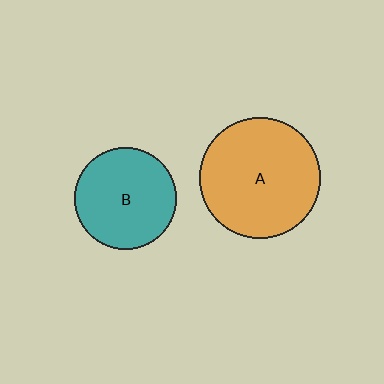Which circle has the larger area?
Circle A (orange).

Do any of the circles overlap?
No, none of the circles overlap.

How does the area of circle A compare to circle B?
Approximately 1.4 times.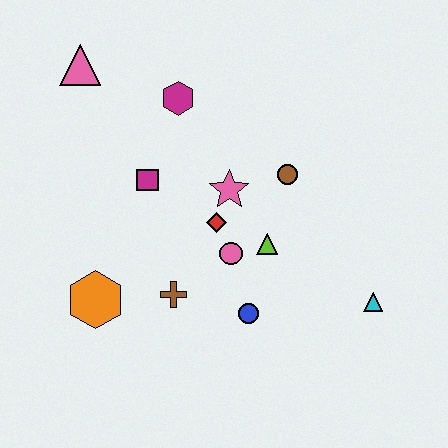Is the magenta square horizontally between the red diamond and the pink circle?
No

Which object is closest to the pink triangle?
The magenta hexagon is closest to the pink triangle.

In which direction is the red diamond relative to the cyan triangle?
The red diamond is to the left of the cyan triangle.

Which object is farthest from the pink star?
The pink triangle is farthest from the pink star.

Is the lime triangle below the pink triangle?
Yes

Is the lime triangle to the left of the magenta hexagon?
No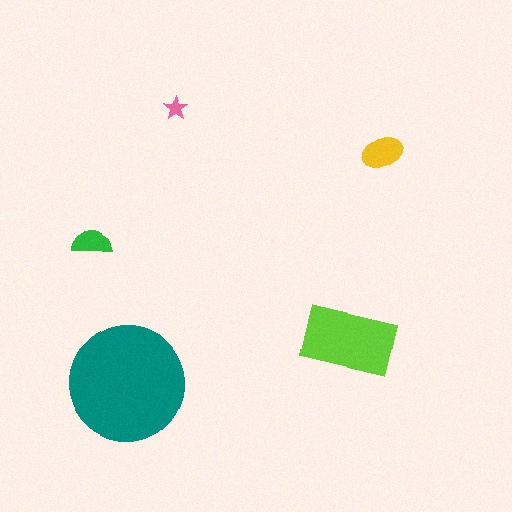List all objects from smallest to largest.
The pink star, the green semicircle, the yellow ellipse, the lime rectangle, the teal circle.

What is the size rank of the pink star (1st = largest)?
5th.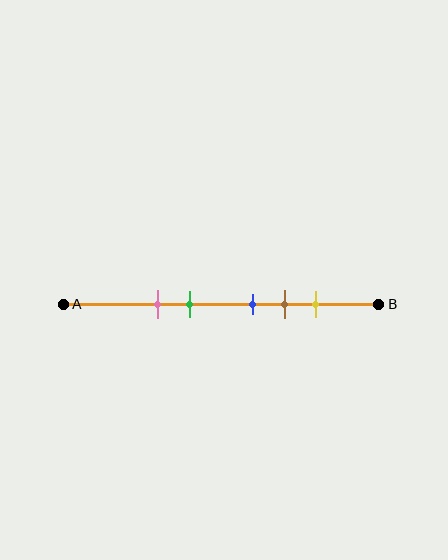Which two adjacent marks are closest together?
The blue and brown marks are the closest adjacent pair.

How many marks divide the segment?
There are 5 marks dividing the segment.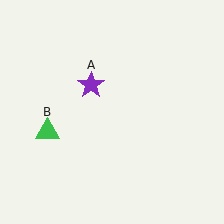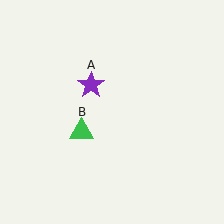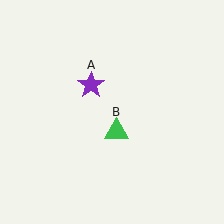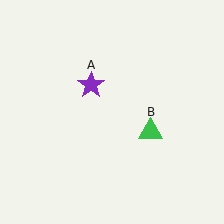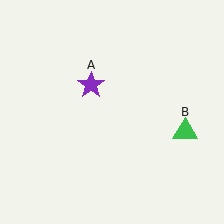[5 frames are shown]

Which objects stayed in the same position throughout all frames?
Purple star (object A) remained stationary.